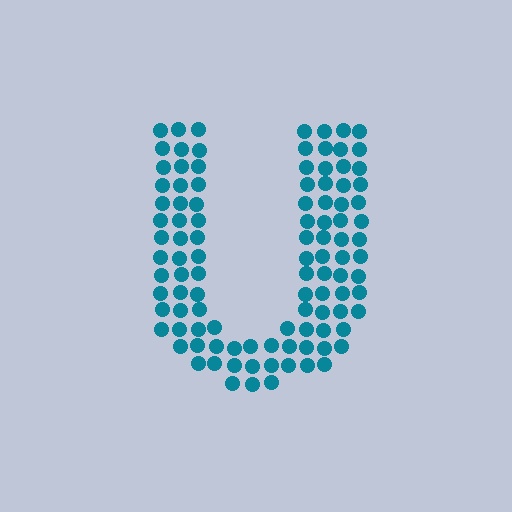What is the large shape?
The large shape is the letter U.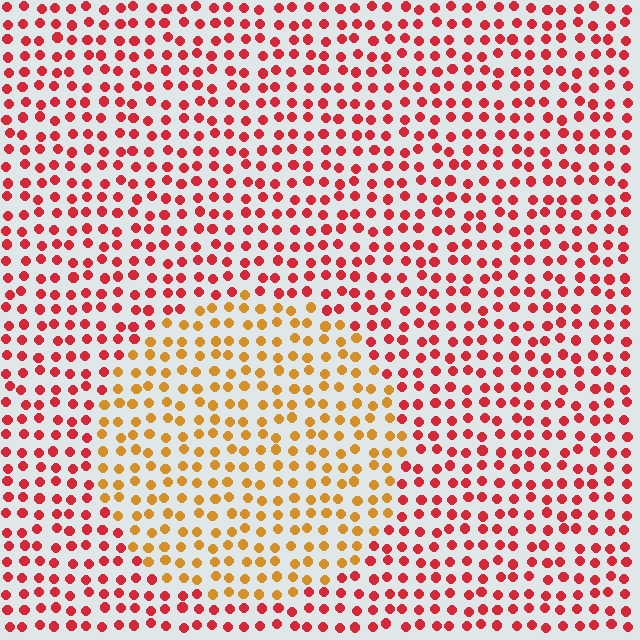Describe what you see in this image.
The image is filled with small red elements in a uniform arrangement. A circle-shaped region is visible where the elements are tinted to a slightly different hue, forming a subtle color boundary.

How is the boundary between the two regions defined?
The boundary is defined purely by a slight shift in hue (about 42 degrees). Spacing, size, and orientation are identical on both sides.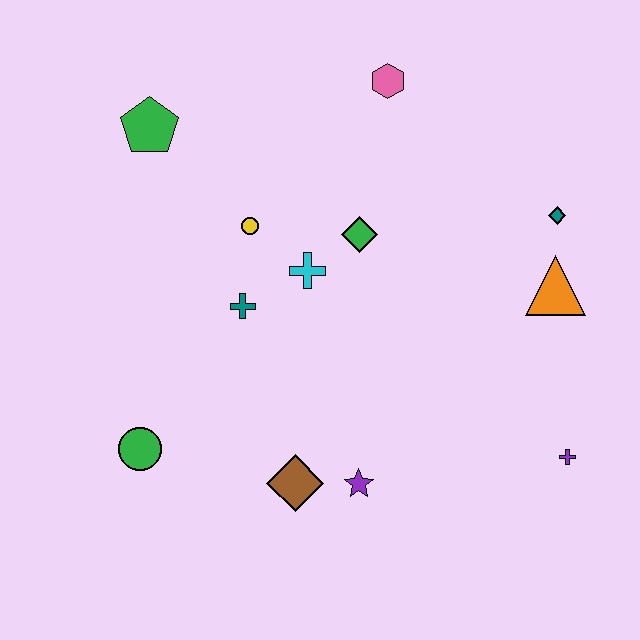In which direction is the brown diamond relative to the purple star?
The brown diamond is to the left of the purple star.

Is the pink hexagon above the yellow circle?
Yes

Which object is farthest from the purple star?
The green pentagon is farthest from the purple star.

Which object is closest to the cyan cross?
The green diamond is closest to the cyan cross.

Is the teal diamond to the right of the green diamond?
Yes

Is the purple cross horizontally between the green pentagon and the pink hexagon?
No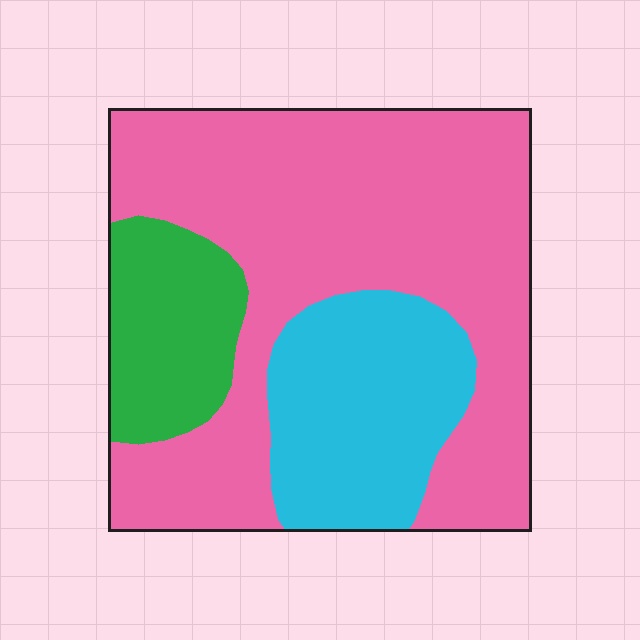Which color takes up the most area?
Pink, at roughly 60%.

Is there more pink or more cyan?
Pink.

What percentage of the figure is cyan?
Cyan covers about 25% of the figure.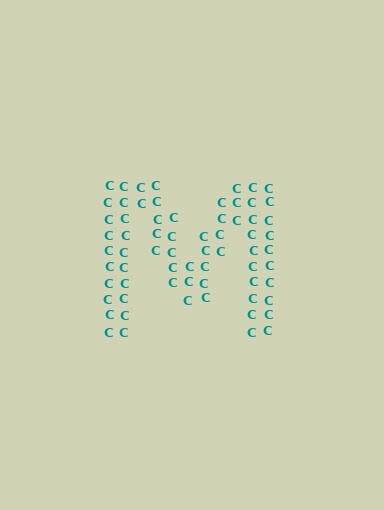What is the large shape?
The large shape is the letter M.